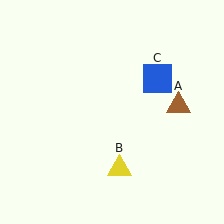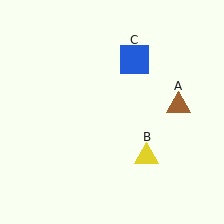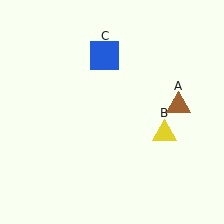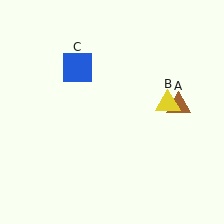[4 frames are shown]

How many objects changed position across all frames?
2 objects changed position: yellow triangle (object B), blue square (object C).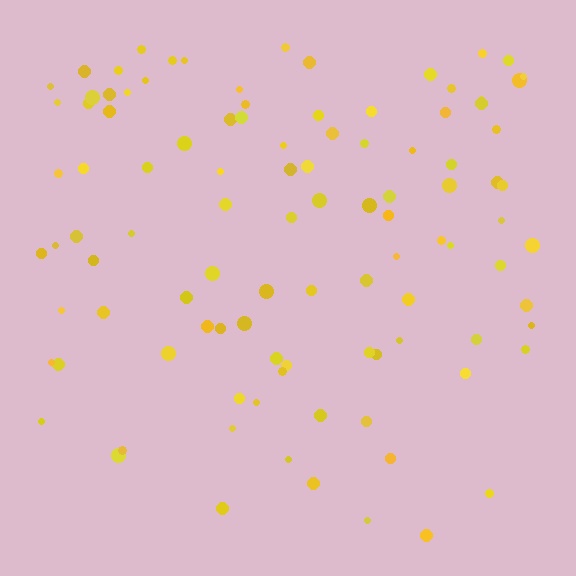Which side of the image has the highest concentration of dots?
The top.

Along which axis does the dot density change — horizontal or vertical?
Vertical.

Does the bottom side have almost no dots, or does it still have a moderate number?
Still a moderate number, just noticeably fewer than the top.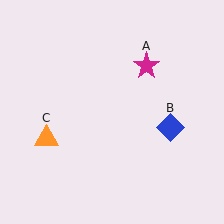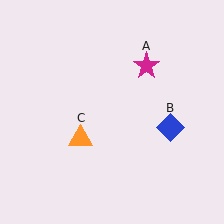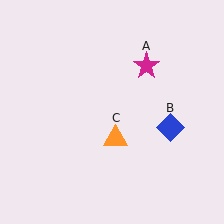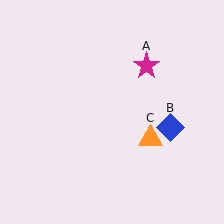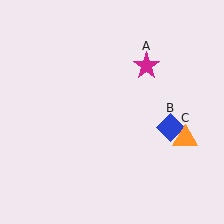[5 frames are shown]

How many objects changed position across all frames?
1 object changed position: orange triangle (object C).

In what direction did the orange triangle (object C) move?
The orange triangle (object C) moved right.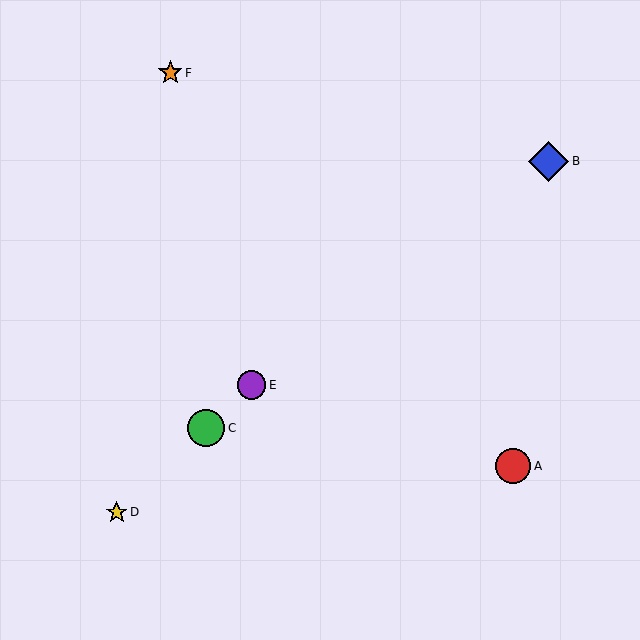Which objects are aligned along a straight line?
Objects C, D, E are aligned along a straight line.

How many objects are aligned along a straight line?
3 objects (C, D, E) are aligned along a straight line.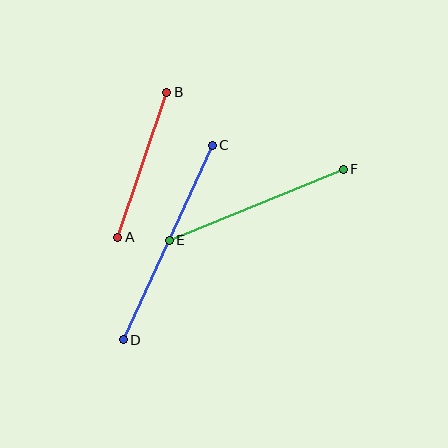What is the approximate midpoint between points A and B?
The midpoint is at approximately (142, 165) pixels.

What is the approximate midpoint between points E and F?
The midpoint is at approximately (256, 205) pixels.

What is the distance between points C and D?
The distance is approximately 214 pixels.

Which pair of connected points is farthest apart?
Points C and D are farthest apart.